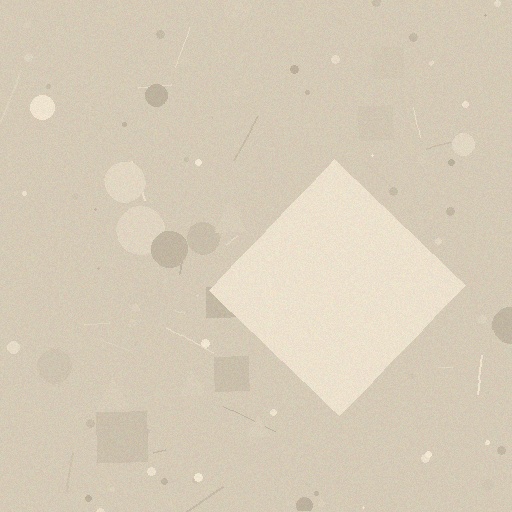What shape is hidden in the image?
A diamond is hidden in the image.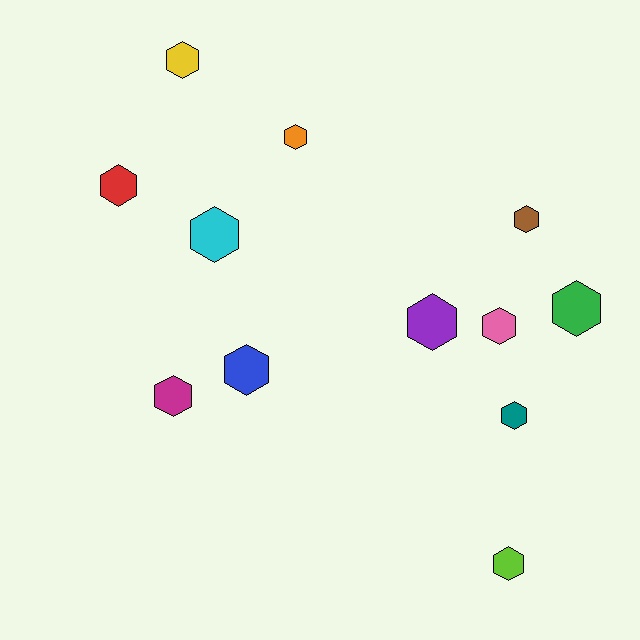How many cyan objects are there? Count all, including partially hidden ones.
There is 1 cyan object.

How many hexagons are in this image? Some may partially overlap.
There are 12 hexagons.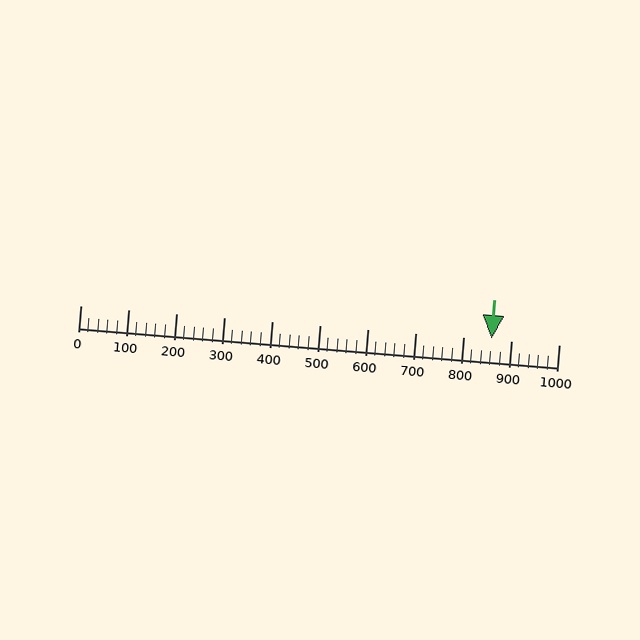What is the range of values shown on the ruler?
The ruler shows values from 0 to 1000.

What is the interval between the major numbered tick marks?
The major tick marks are spaced 100 units apart.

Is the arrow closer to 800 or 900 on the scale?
The arrow is closer to 900.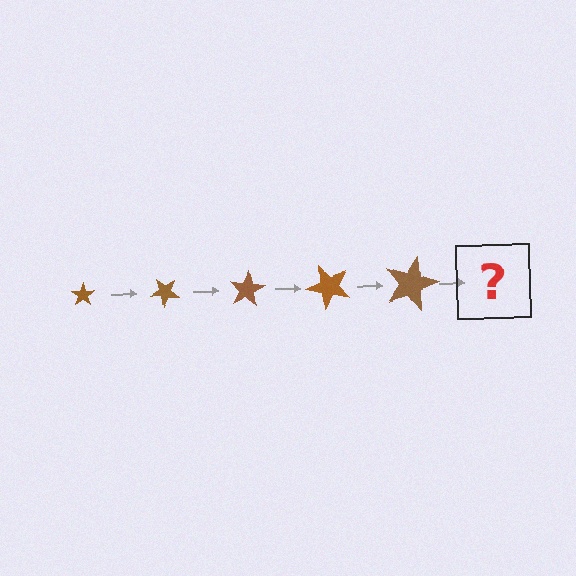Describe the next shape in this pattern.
It should be a star, larger than the previous one and rotated 200 degrees from the start.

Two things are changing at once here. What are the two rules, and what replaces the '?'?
The two rules are that the star grows larger each step and it rotates 40 degrees each step. The '?' should be a star, larger than the previous one and rotated 200 degrees from the start.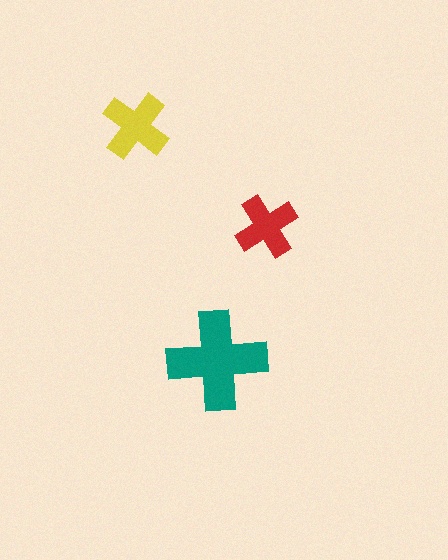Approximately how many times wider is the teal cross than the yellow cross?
About 1.5 times wider.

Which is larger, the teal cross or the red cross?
The teal one.